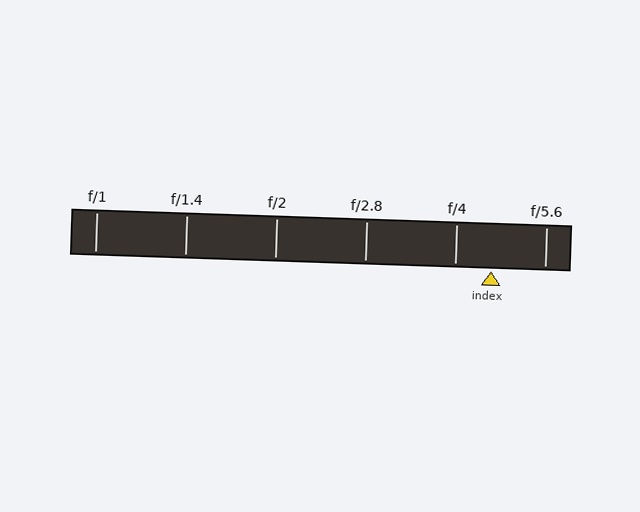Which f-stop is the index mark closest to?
The index mark is closest to f/4.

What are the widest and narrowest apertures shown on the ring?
The widest aperture shown is f/1 and the narrowest is f/5.6.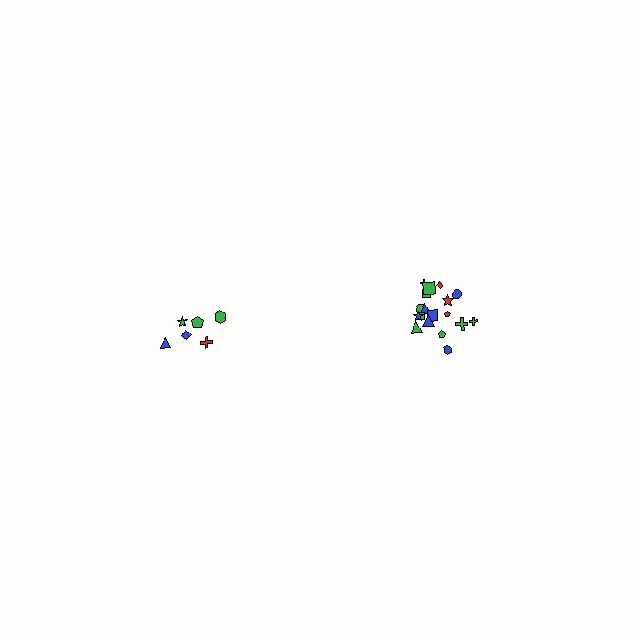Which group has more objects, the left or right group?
The right group.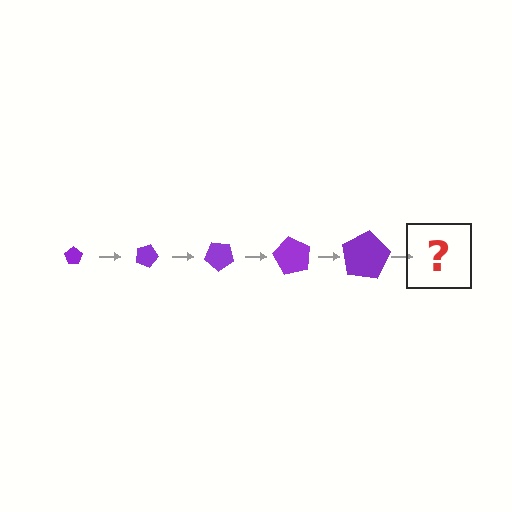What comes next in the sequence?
The next element should be a pentagon, larger than the previous one and rotated 100 degrees from the start.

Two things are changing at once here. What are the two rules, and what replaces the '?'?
The two rules are that the pentagon grows larger each step and it rotates 20 degrees each step. The '?' should be a pentagon, larger than the previous one and rotated 100 degrees from the start.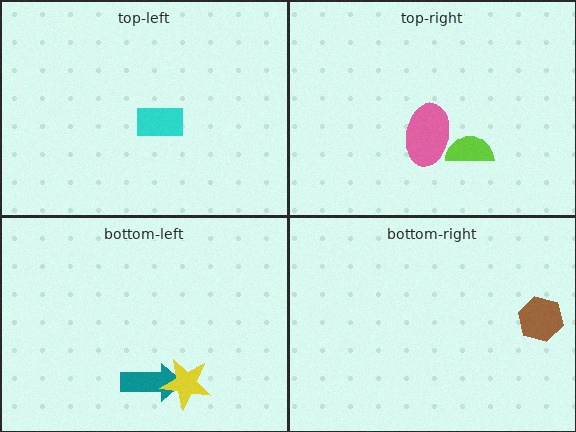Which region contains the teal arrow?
The bottom-left region.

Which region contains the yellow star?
The bottom-left region.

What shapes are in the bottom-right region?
The brown hexagon.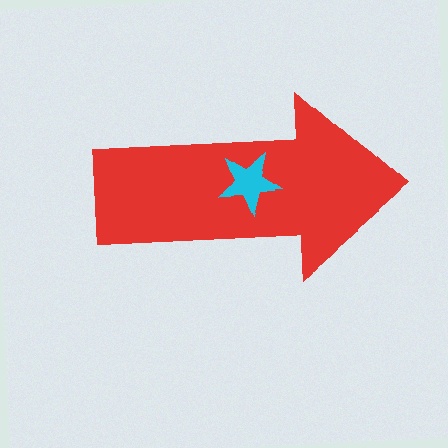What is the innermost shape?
The cyan star.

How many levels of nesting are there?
2.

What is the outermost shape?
The red arrow.